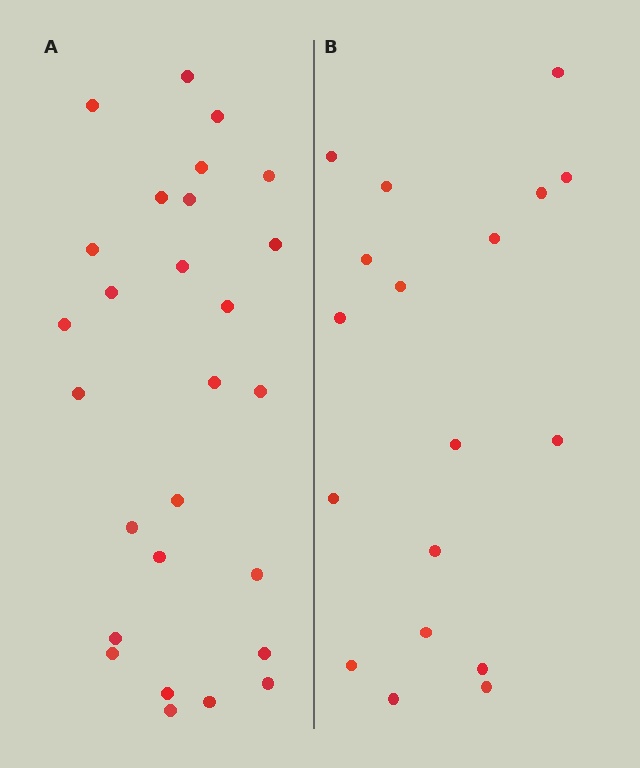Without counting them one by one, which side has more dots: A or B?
Region A (the left region) has more dots.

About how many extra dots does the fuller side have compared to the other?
Region A has roughly 8 or so more dots than region B.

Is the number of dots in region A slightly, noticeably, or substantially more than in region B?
Region A has substantially more. The ratio is roughly 1.5 to 1.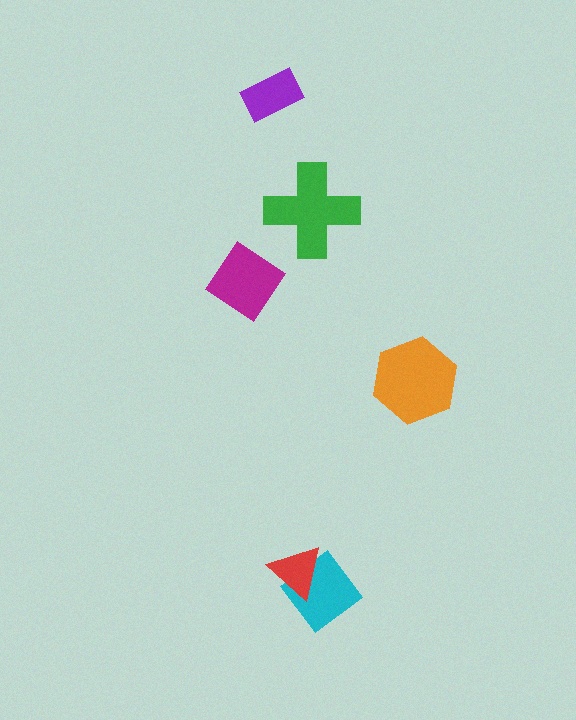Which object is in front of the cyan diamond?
The red triangle is in front of the cyan diamond.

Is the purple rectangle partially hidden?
No, no other shape covers it.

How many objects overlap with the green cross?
0 objects overlap with the green cross.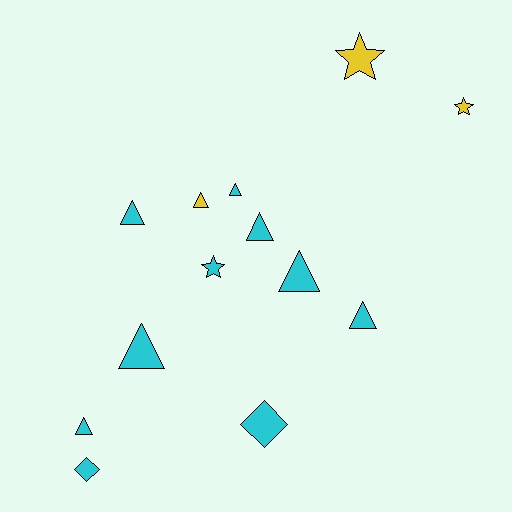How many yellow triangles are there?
There is 1 yellow triangle.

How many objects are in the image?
There are 13 objects.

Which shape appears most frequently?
Triangle, with 8 objects.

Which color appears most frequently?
Cyan, with 10 objects.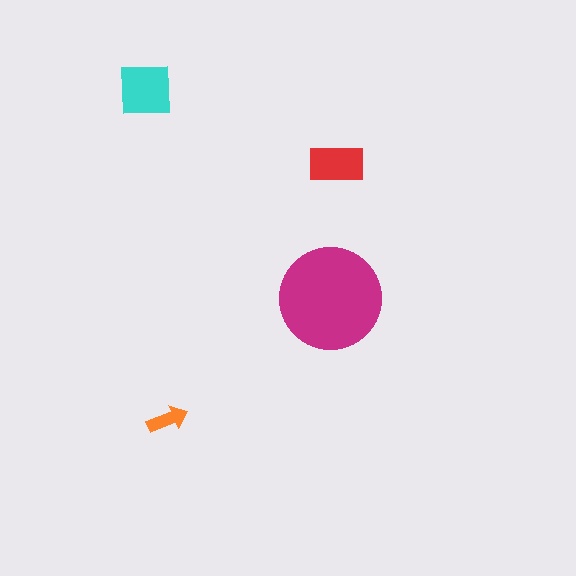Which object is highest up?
The cyan square is topmost.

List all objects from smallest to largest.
The orange arrow, the red rectangle, the cyan square, the magenta circle.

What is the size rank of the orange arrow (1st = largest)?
4th.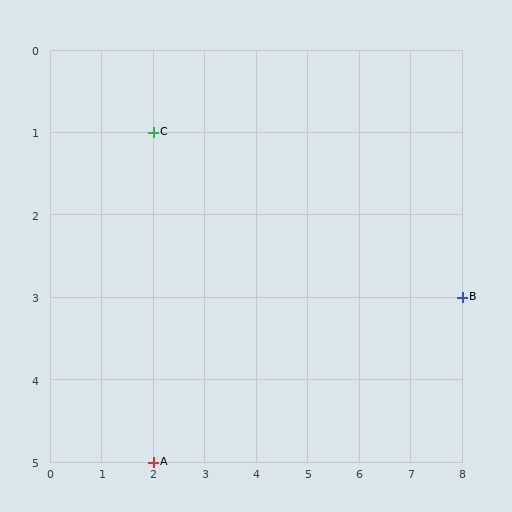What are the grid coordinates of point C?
Point C is at grid coordinates (2, 1).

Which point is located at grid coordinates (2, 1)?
Point C is at (2, 1).